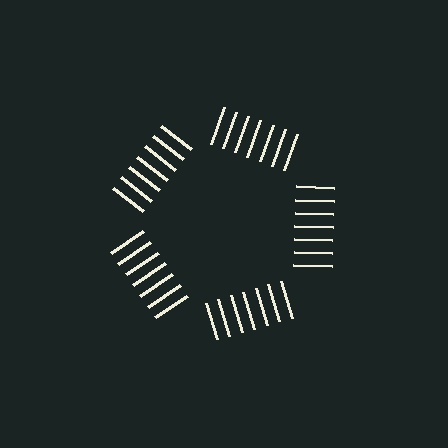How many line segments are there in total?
35 — 7 along each of the 5 edges.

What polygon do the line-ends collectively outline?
An illusory pentagon — the line segments terminate on its edges but no continuous stroke is drawn.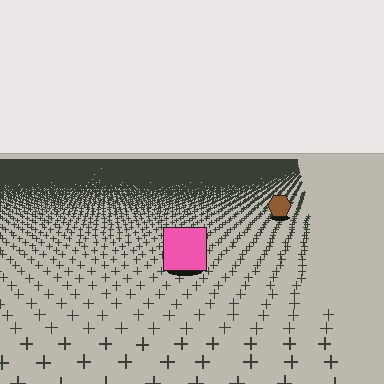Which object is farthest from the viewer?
The brown hexagon is farthest from the viewer. It appears smaller and the ground texture around it is denser.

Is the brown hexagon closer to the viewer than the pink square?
No. The pink square is closer — you can tell from the texture gradient: the ground texture is coarser near it.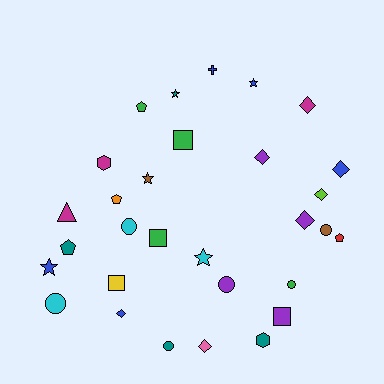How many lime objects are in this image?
There is 1 lime object.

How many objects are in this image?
There are 30 objects.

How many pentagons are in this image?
There are 4 pentagons.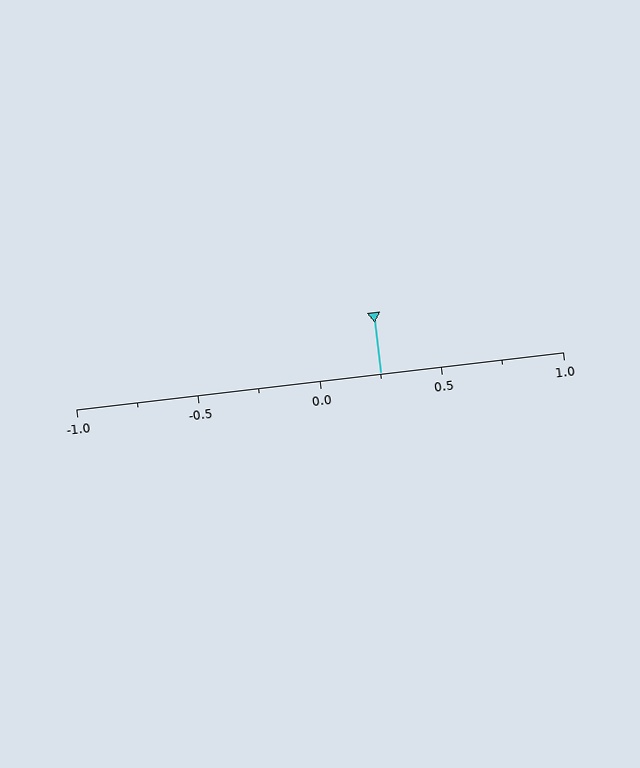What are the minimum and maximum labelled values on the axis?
The axis runs from -1.0 to 1.0.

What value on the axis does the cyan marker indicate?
The marker indicates approximately 0.25.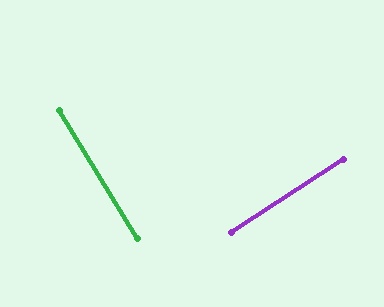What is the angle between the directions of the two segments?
Approximately 88 degrees.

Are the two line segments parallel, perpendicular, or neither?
Perpendicular — they meet at approximately 88°.